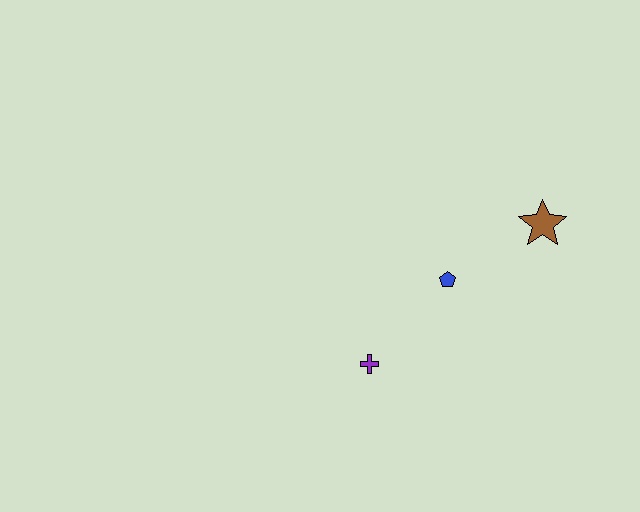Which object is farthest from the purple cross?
The brown star is farthest from the purple cross.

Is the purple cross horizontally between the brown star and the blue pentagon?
No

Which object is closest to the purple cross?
The blue pentagon is closest to the purple cross.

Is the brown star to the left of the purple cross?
No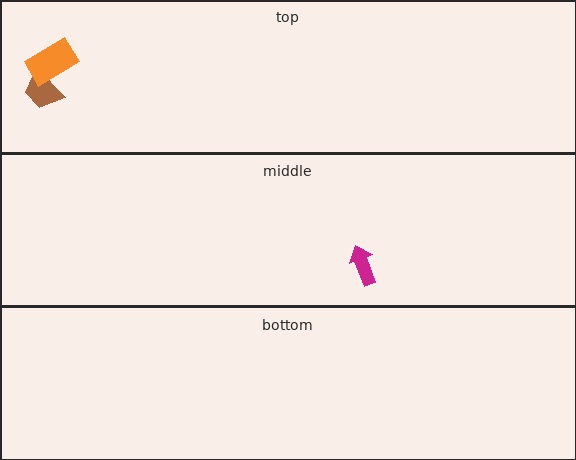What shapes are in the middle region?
The magenta arrow.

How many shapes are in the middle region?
1.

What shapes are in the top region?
The brown trapezoid, the orange rectangle.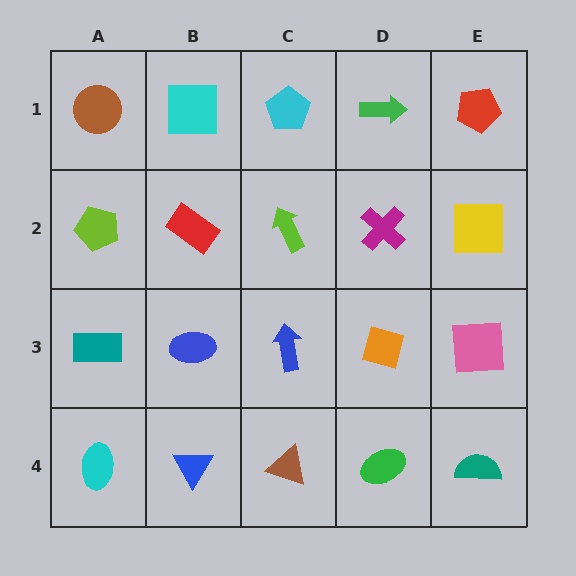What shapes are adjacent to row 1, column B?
A red rectangle (row 2, column B), a brown circle (row 1, column A), a cyan pentagon (row 1, column C).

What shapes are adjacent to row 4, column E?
A pink square (row 3, column E), a green ellipse (row 4, column D).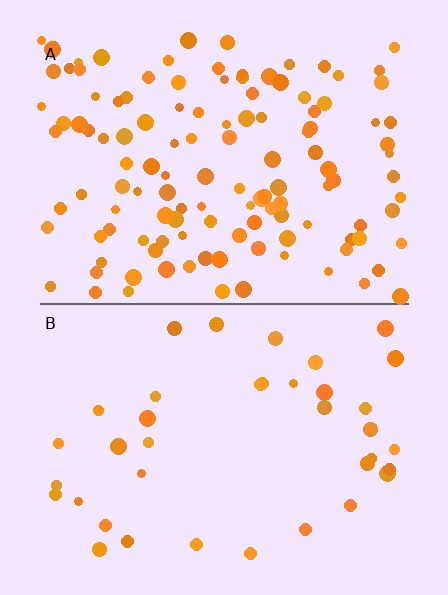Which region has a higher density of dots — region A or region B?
A (the top).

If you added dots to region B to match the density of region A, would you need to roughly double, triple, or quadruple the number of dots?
Approximately triple.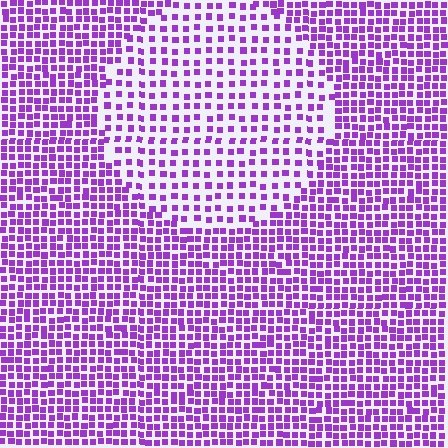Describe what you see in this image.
The image contains small purple elements arranged at two different densities. A circle-shaped region is visible where the elements are less densely packed than the surrounding area.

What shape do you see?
I see a circle.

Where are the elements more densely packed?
The elements are more densely packed outside the circle boundary.